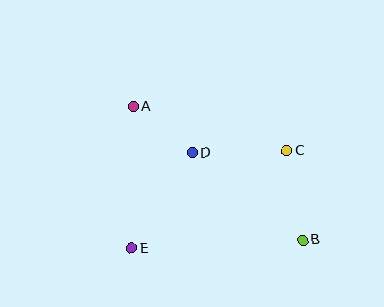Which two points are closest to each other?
Points A and D are closest to each other.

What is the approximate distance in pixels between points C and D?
The distance between C and D is approximately 95 pixels.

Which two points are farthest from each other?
Points A and B are farthest from each other.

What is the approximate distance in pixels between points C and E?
The distance between C and E is approximately 183 pixels.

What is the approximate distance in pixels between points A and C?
The distance between A and C is approximately 159 pixels.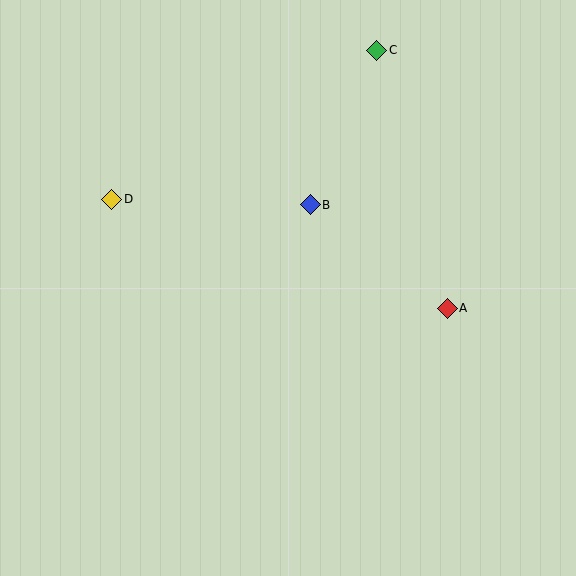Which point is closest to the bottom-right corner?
Point A is closest to the bottom-right corner.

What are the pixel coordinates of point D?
Point D is at (112, 199).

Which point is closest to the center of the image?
Point B at (310, 205) is closest to the center.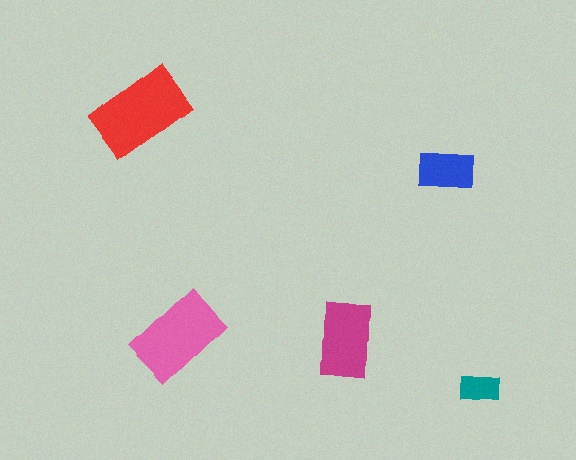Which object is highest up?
The red rectangle is topmost.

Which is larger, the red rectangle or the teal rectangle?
The red one.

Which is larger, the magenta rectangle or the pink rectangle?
The pink one.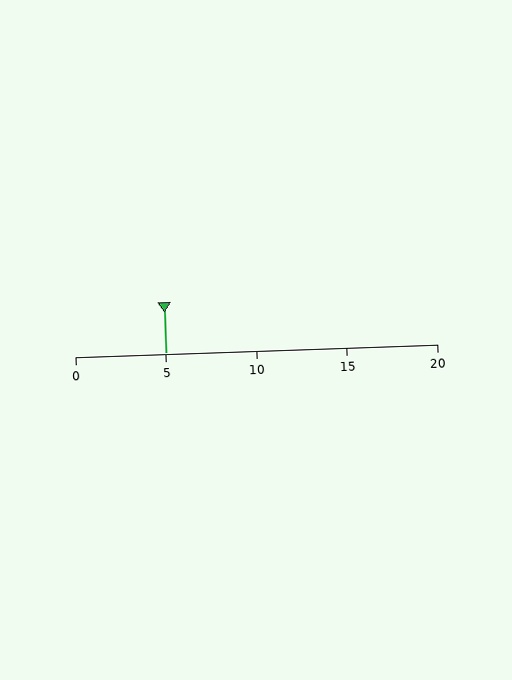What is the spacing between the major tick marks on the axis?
The major ticks are spaced 5 apart.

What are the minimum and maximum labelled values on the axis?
The axis runs from 0 to 20.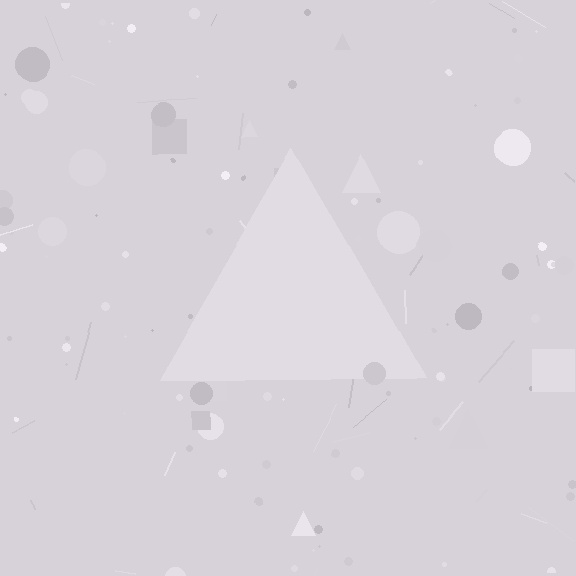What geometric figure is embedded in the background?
A triangle is embedded in the background.